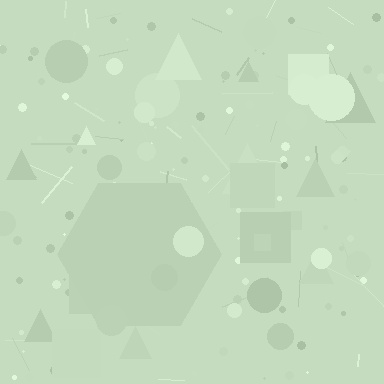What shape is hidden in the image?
A hexagon is hidden in the image.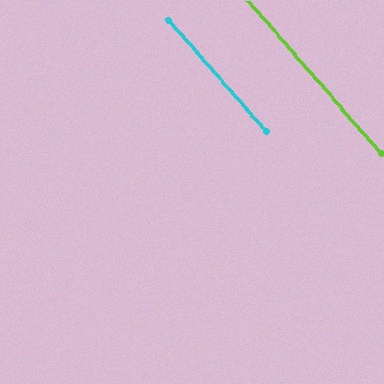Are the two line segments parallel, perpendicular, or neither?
Parallel — their directions differ by only 0.4°.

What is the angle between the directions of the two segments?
Approximately 0 degrees.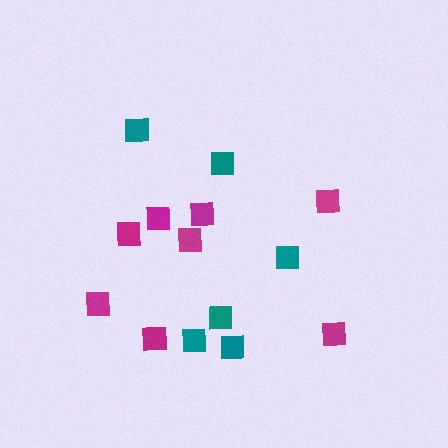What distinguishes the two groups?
There are 2 groups: one group of teal squares (6) and one group of magenta squares (8).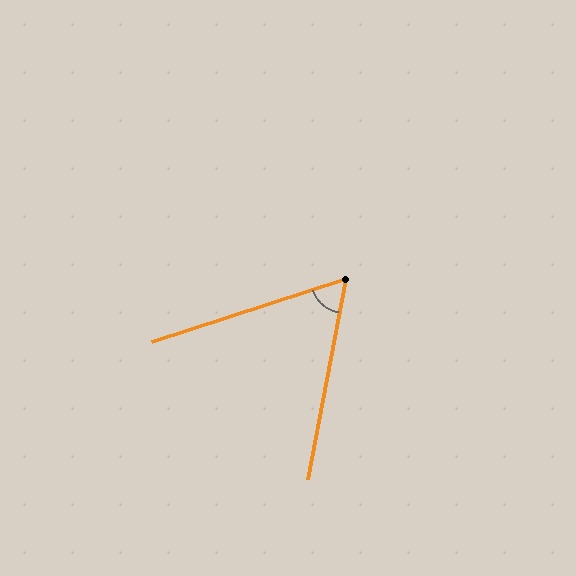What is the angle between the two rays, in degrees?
Approximately 61 degrees.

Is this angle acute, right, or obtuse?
It is acute.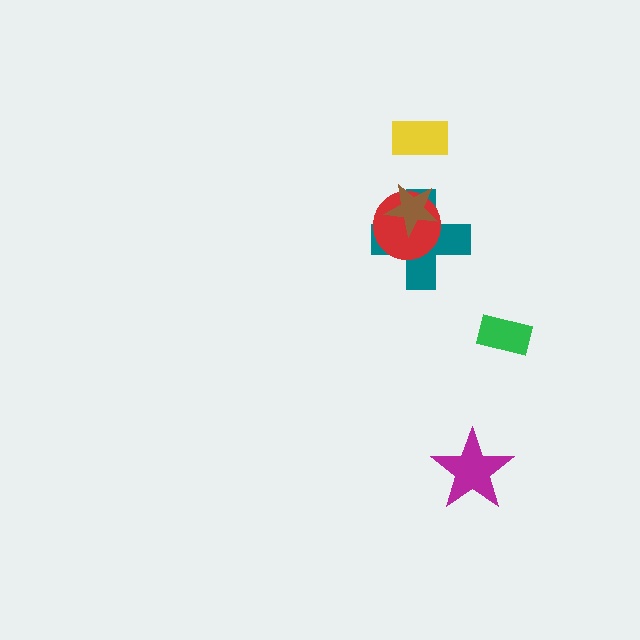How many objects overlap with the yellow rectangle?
0 objects overlap with the yellow rectangle.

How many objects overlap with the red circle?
2 objects overlap with the red circle.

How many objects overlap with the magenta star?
0 objects overlap with the magenta star.